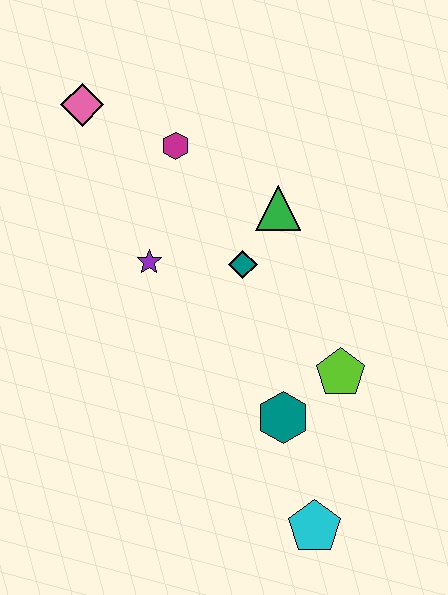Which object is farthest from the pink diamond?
The cyan pentagon is farthest from the pink diamond.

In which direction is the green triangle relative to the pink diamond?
The green triangle is to the right of the pink diamond.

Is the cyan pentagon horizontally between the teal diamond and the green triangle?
No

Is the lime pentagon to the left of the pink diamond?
No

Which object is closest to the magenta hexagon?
The pink diamond is closest to the magenta hexagon.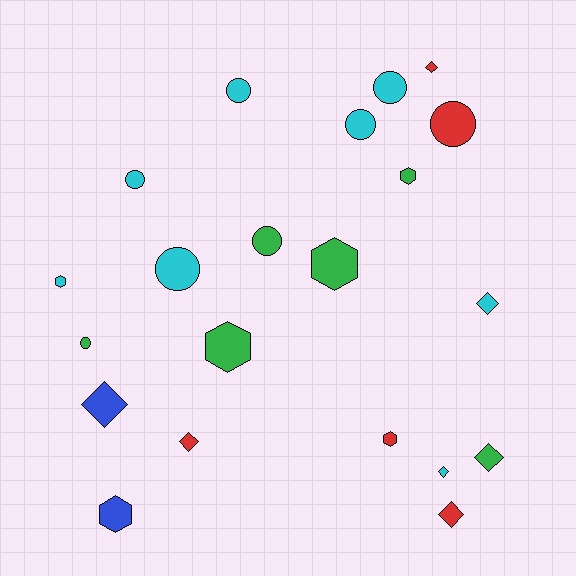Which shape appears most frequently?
Circle, with 8 objects.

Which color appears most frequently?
Cyan, with 8 objects.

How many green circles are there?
There are 2 green circles.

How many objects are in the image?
There are 21 objects.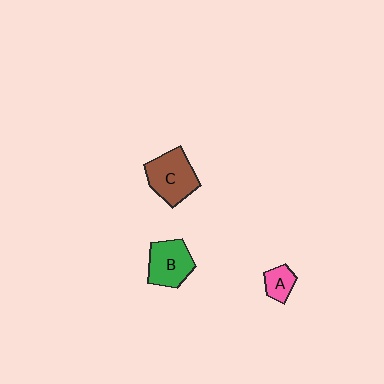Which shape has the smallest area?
Shape A (pink).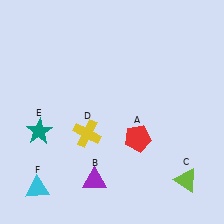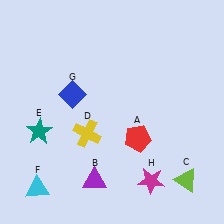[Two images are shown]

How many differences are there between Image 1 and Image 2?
There are 2 differences between the two images.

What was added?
A blue diamond (G), a magenta star (H) were added in Image 2.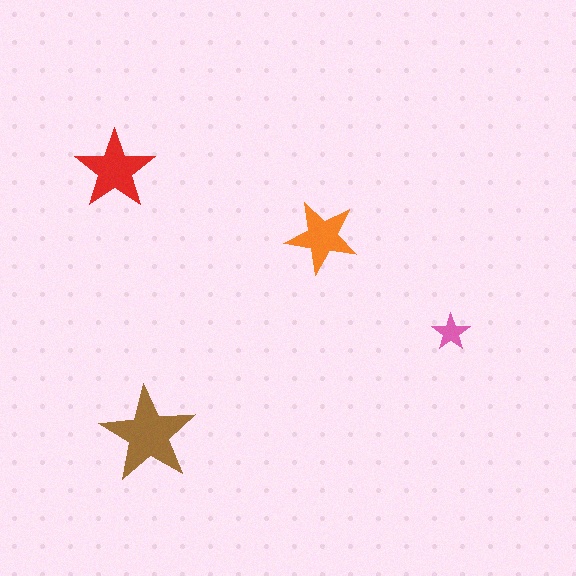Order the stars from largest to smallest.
the brown one, the red one, the orange one, the pink one.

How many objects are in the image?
There are 4 objects in the image.